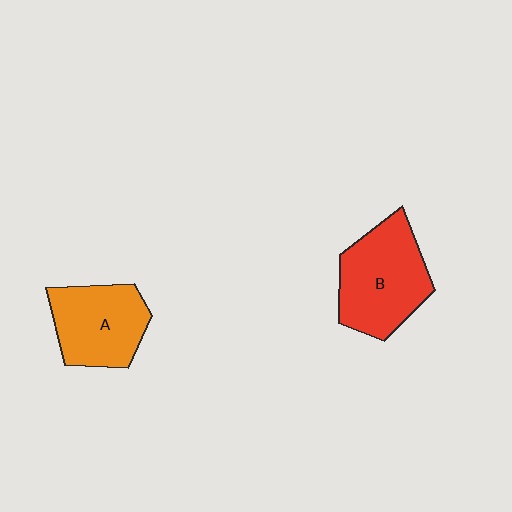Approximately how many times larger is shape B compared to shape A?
Approximately 1.2 times.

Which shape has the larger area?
Shape B (red).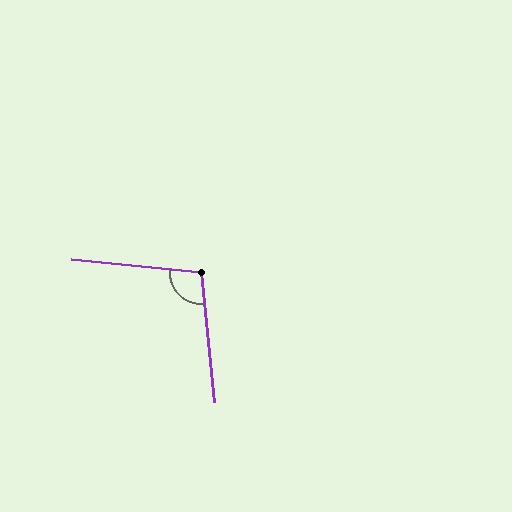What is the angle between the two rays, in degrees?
Approximately 102 degrees.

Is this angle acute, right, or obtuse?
It is obtuse.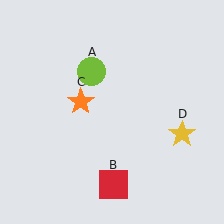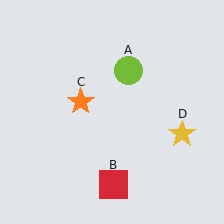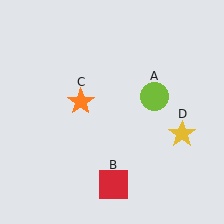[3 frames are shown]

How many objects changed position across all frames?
1 object changed position: lime circle (object A).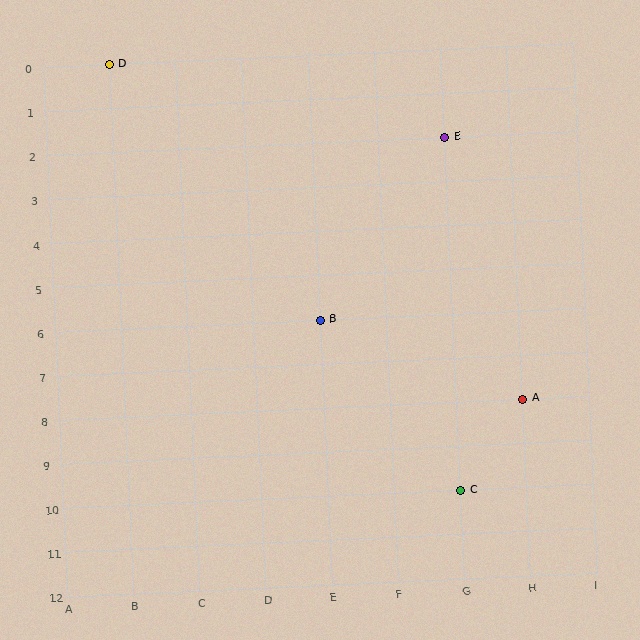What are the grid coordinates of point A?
Point A is at grid coordinates (H, 8).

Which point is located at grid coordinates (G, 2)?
Point E is at (G, 2).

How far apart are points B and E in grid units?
Points B and E are 2 columns and 4 rows apart (about 4.5 grid units diagonally).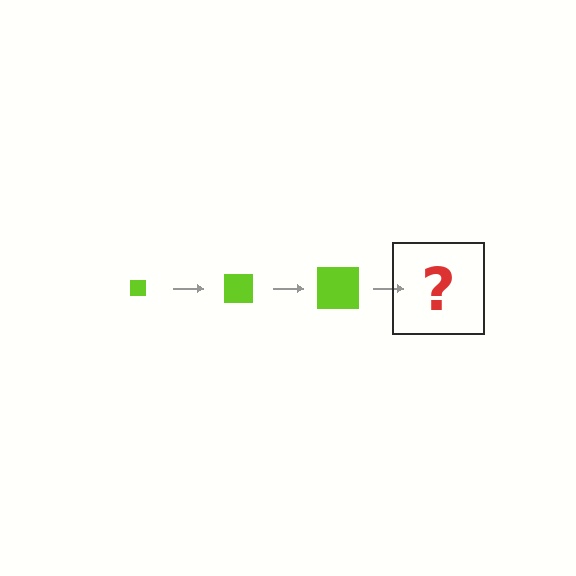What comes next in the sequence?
The next element should be a lime square, larger than the previous one.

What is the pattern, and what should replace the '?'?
The pattern is that the square gets progressively larger each step. The '?' should be a lime square, larger than the previous one.